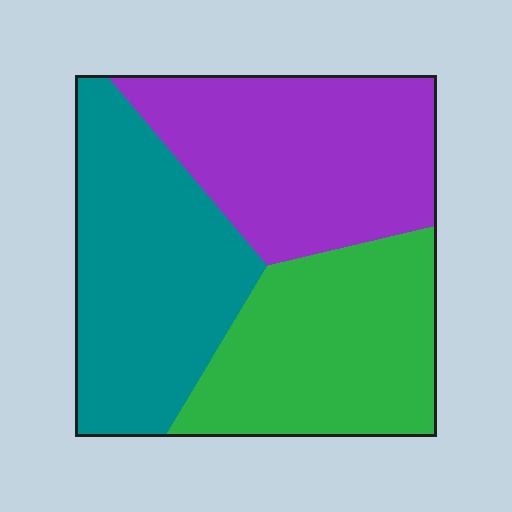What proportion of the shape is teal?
Teal takes up about one third (1/3) of the shape.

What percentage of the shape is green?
Green takes up between a quarter and a half of the shape.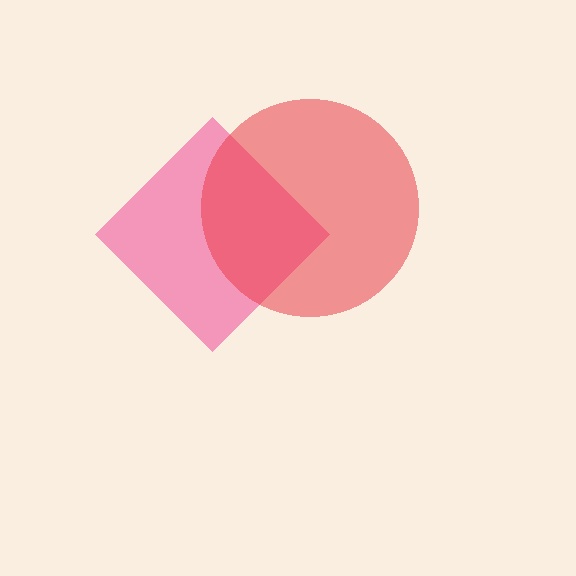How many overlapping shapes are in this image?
There are 2 overlapping shapes in the image.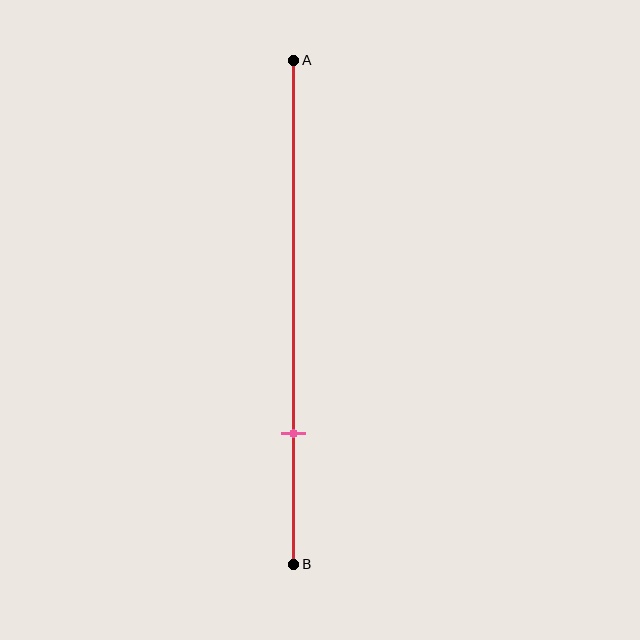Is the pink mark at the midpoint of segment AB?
No, the mark is at about 75% from A, not at the 50% midpoint.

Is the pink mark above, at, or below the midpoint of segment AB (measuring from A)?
The pink mark is below the midpoint of segment AB.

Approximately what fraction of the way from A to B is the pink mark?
The pink mark is approximately 75% of the way from A to B.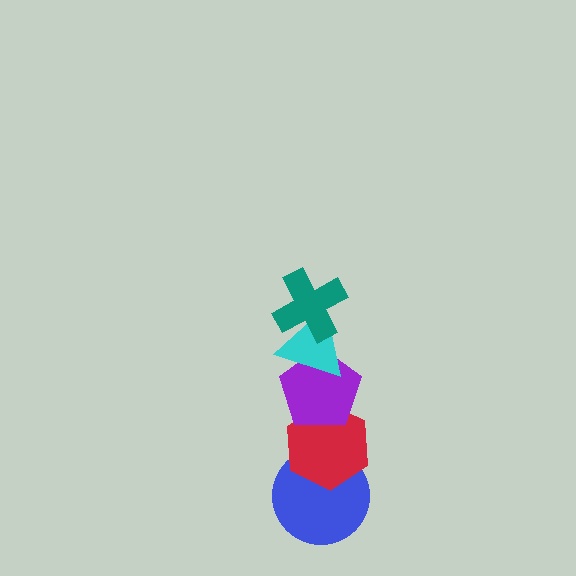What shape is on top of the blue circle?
The red hexagon is on top of the blue circle.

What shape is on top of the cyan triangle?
The teal cross is on top of the cyan triangle.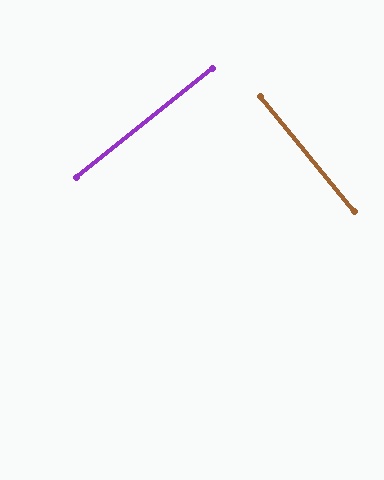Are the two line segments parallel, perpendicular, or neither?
Perpendicular — they meet at approximately 89°.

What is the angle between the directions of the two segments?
Approximately 89 degrees.